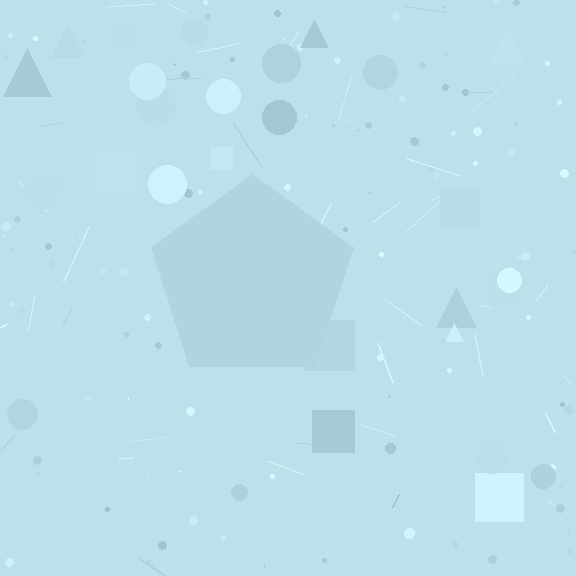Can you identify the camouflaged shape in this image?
The camouflaged shape is a pentagon.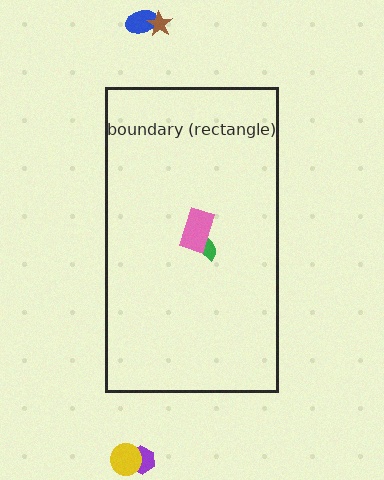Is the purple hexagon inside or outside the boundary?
Outside.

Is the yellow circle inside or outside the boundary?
Outside.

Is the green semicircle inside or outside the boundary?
Inside.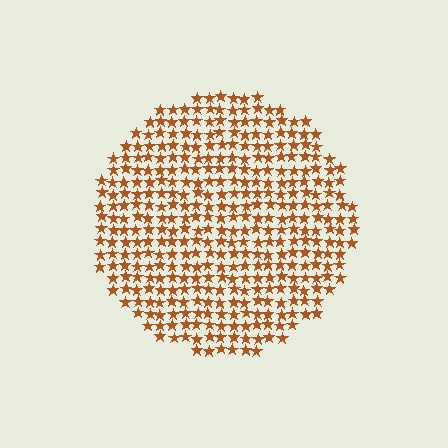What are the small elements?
The small elements are stars.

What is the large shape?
The large shape is a circle.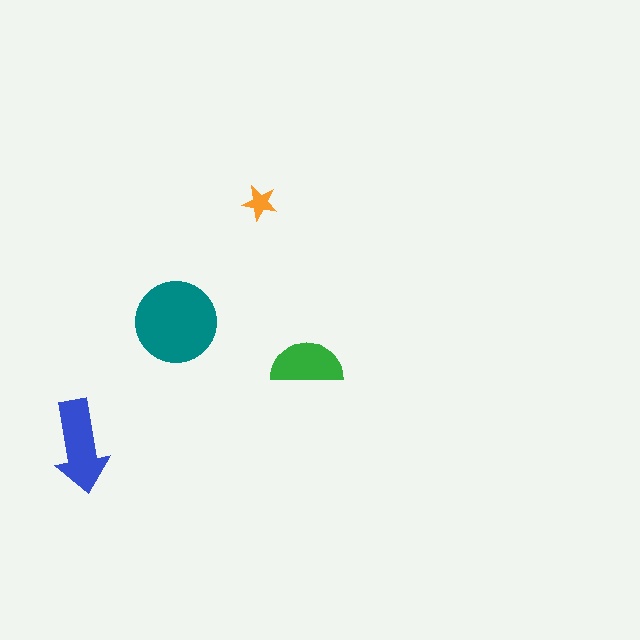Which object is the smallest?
The orange star.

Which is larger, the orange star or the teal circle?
The teal circle.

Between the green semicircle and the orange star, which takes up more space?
The green semicircle.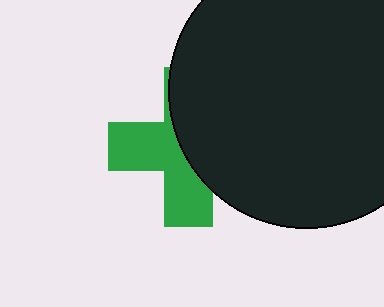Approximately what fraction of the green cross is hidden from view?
Roughly 51% of the green cross is hidden behind the black circle.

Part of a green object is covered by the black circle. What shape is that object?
It is a cross.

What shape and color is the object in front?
The object in front is a black circle.